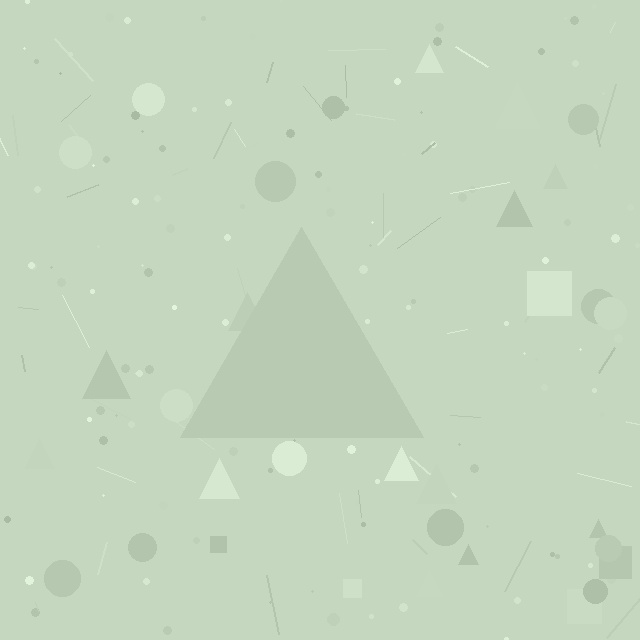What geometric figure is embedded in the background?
A triangle is embedded in the background.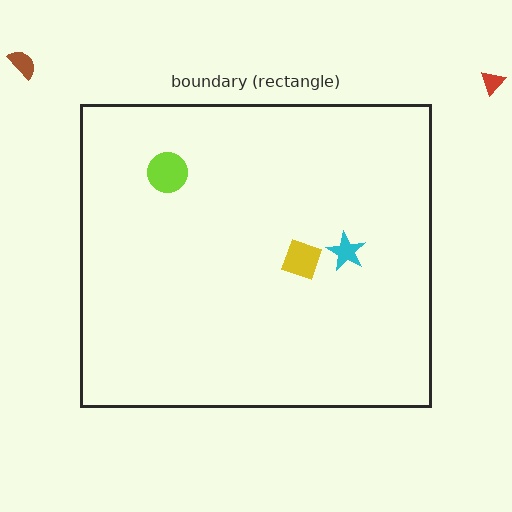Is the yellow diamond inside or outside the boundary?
Inside.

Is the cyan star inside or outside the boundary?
Inside.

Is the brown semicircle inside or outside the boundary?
Outside.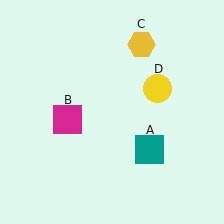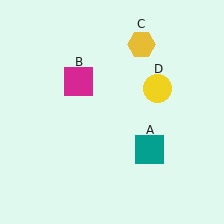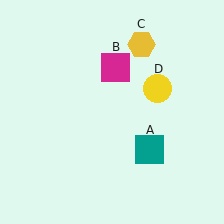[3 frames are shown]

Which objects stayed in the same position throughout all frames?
Teal square (object A) and yellow hexagon (object C) and yellow circle (object D) remained stationary.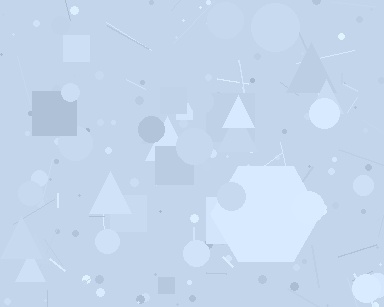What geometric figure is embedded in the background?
A hexagon is embedded in the background.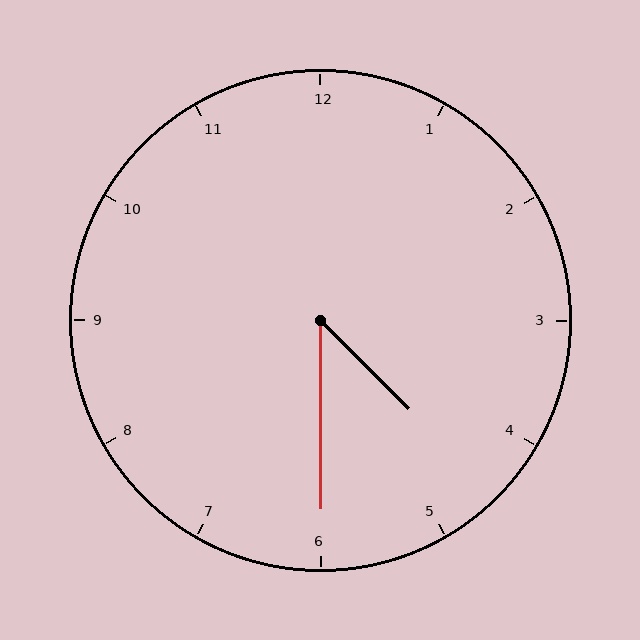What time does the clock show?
4:30.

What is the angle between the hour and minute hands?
Approximately 45 degrees.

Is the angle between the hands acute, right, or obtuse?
It is acute.